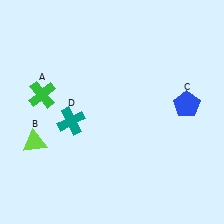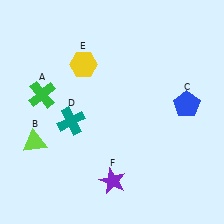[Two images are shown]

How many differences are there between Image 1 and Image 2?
There are 2 differences between the two images.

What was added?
A yellow hexagon (E), a purple star (F) were added in Image 2.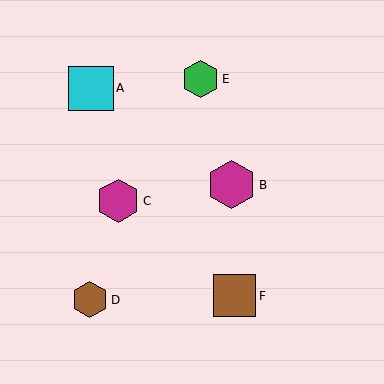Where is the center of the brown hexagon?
The center of the brown hexagon is at (90, 300).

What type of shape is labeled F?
Shape F is a brown square.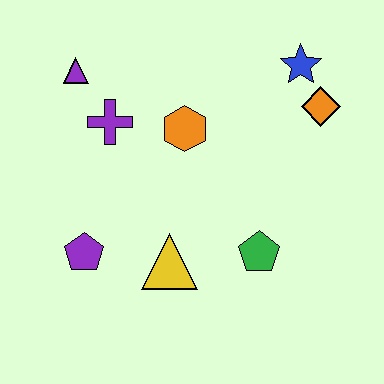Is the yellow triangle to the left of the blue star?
Yes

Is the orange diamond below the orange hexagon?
No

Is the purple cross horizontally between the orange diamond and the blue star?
No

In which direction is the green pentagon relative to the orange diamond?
The green pentagon is below the orange diamond.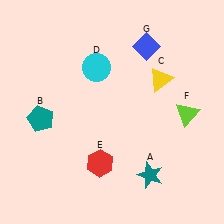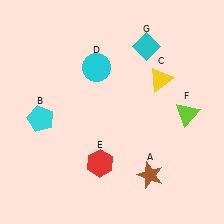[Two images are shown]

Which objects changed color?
A changed from teal to brown. B changed from teal to cyan. G changed from blue to cyan.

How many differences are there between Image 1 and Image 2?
There are 3 differences between the two images.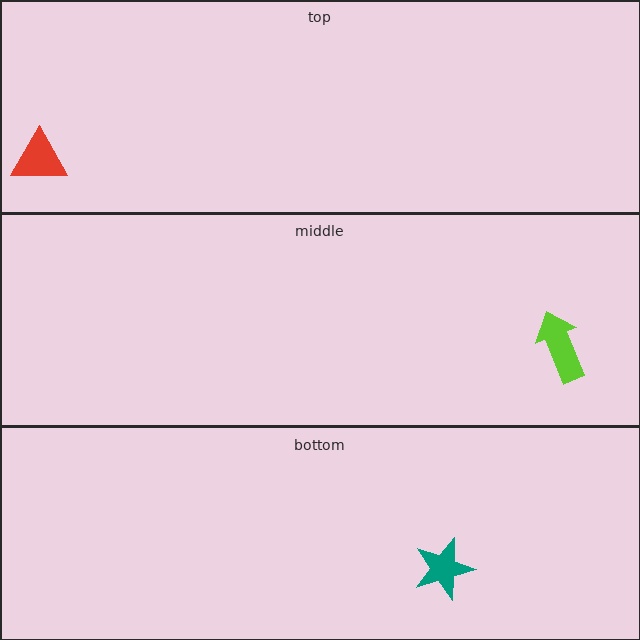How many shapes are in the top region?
1.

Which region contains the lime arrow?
The middle region.